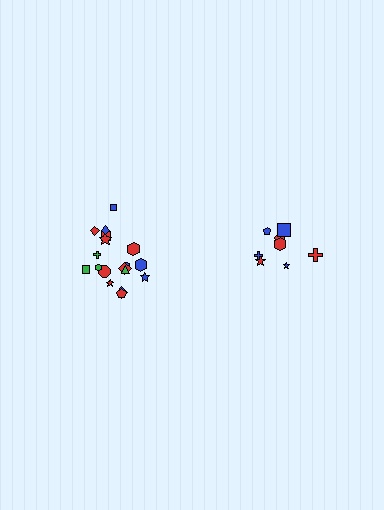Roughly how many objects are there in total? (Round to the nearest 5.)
Roughly 25 objects in total.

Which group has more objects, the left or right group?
The left group.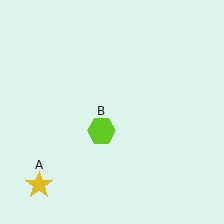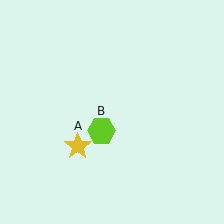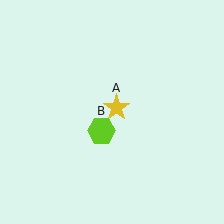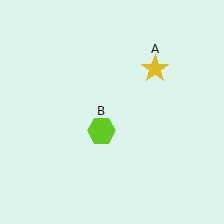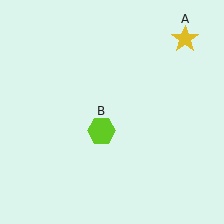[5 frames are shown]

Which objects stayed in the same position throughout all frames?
Lime hexagon (object B) remained stationary.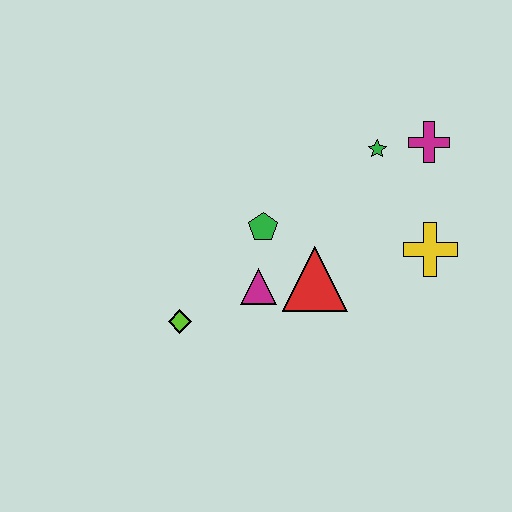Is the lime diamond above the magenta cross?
No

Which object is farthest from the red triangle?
The magenta cross is farthest from the red triangle.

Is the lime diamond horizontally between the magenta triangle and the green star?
No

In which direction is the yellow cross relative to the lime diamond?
The yellow cross is to the right of the lime diamond.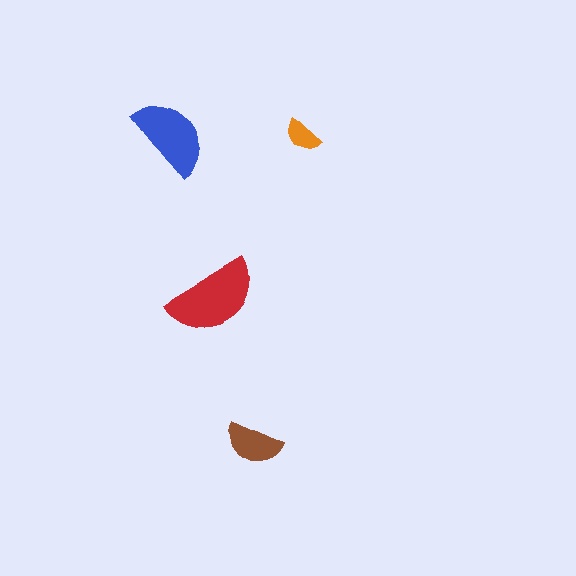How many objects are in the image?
There are 4 objects in the image.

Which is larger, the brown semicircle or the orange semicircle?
The brown one.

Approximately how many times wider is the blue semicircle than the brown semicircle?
About 1.5 times wider.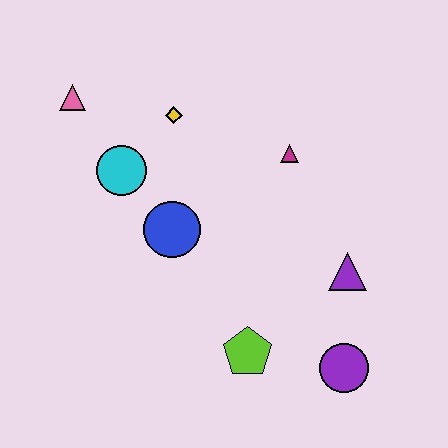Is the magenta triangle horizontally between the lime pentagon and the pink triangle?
No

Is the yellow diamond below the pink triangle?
Yes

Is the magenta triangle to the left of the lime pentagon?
No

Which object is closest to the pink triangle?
The cyan circle is closest to the pink triangle.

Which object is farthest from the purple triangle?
The pink triangle is farthest from the purple triangle.